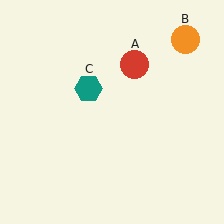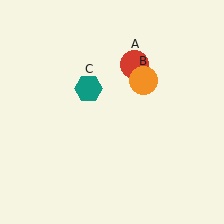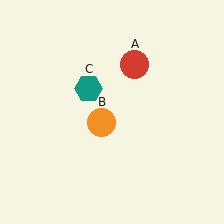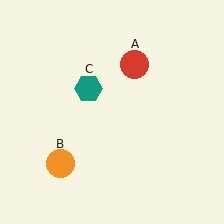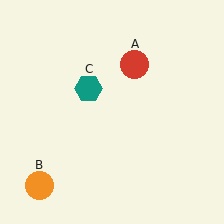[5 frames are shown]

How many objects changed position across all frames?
1 object changed position: orange circle (object B).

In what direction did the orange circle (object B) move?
The orange circle (object B) moved down and to the left.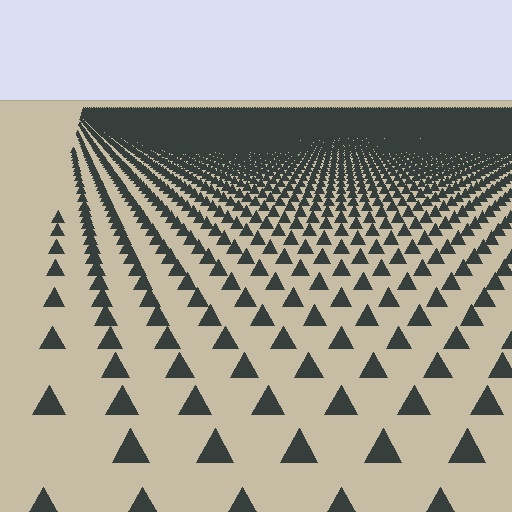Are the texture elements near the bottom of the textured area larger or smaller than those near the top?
Larger. Near the bottom, elements are closer to the viewer and appear at a bigger on-screen size.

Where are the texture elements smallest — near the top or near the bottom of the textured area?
Near the top.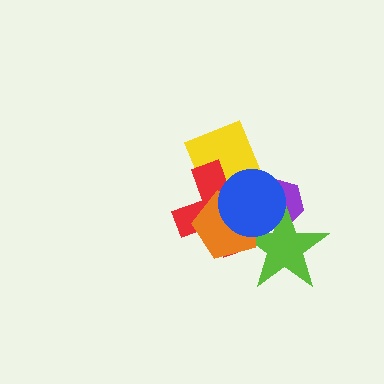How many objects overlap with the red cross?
5 objects overlap with the red cross.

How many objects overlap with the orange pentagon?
4 objects overlap with the orange pentagon.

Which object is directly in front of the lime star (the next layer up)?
The red cross is directly in front of the lime star.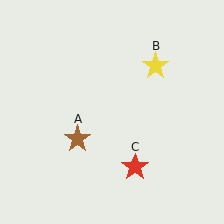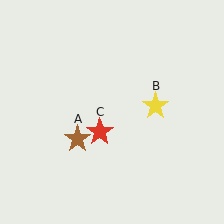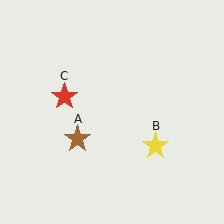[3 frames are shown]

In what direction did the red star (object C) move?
The red star (object C) moved up and to the left.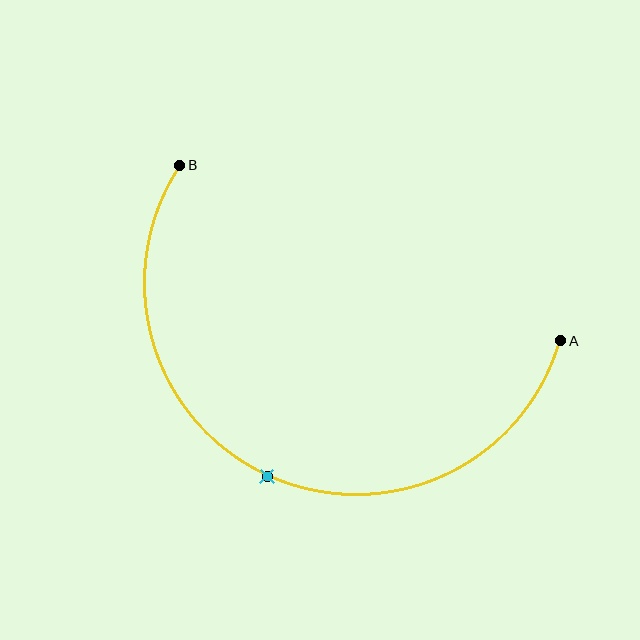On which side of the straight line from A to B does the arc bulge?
The arc bulges below the straight line connecting A and B.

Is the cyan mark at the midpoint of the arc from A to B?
Yes. The cyan mark lies on the arc at equal arc-length from both A and B — it is the arc midpoint.